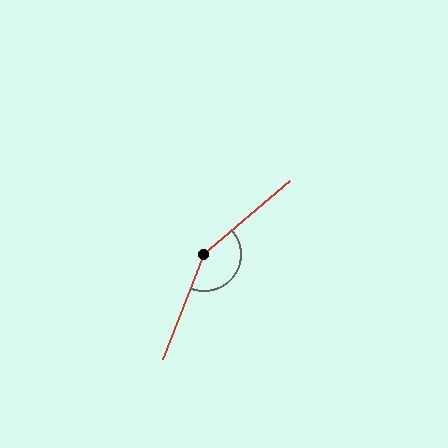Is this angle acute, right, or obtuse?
It is obtuse.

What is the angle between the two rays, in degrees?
Approximately 152 degrees.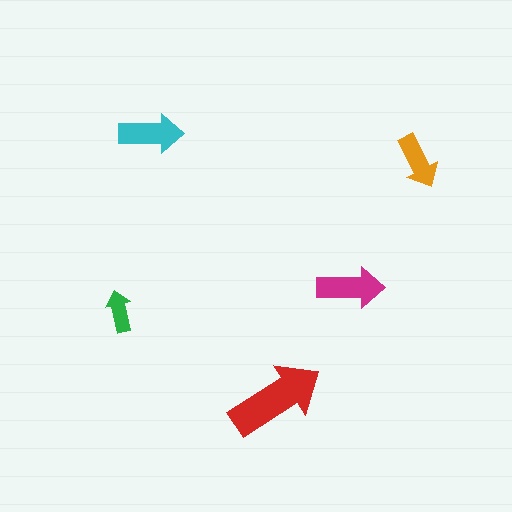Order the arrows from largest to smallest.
the red one, the magenta one, the cyan one, the orange one, the green one.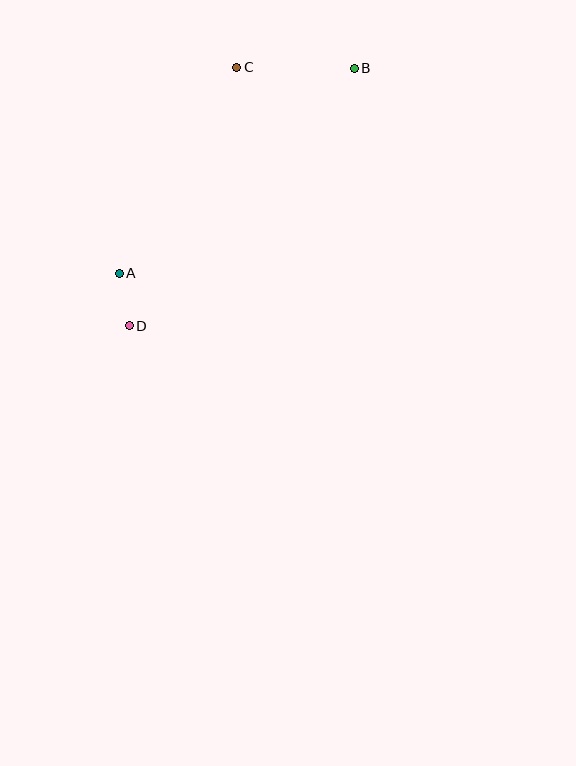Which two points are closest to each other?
Points A and D are closest to each other.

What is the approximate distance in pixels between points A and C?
The distance between A and C is approximately 237 pixels.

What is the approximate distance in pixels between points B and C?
The distance between B and C is approximately 118 pixels.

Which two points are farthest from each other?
Points B and D are farthest from each other.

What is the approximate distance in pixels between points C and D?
The distance between C and D is approximately 280 pixels.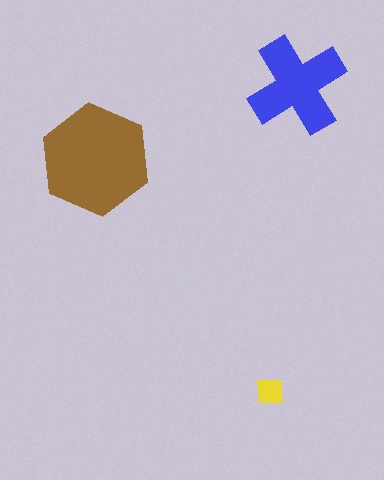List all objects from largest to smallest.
The brown hexagon, the blue cross, the yellow square.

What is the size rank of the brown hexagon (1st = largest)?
1st.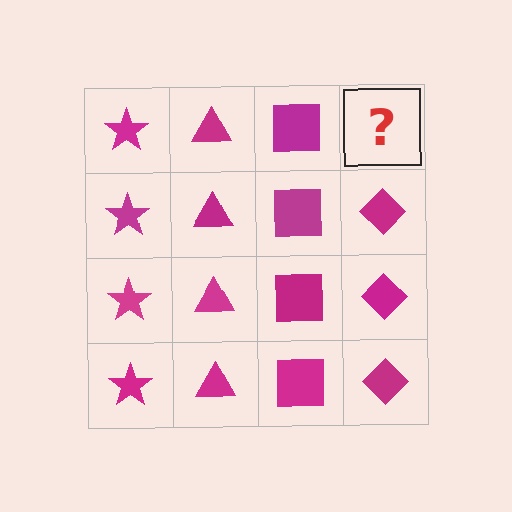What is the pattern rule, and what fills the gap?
The rule is that each column has a consistent shape. The gap should be filled with a magenta diamond.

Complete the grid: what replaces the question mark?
The question mark should be replaced with a magenta diamond.